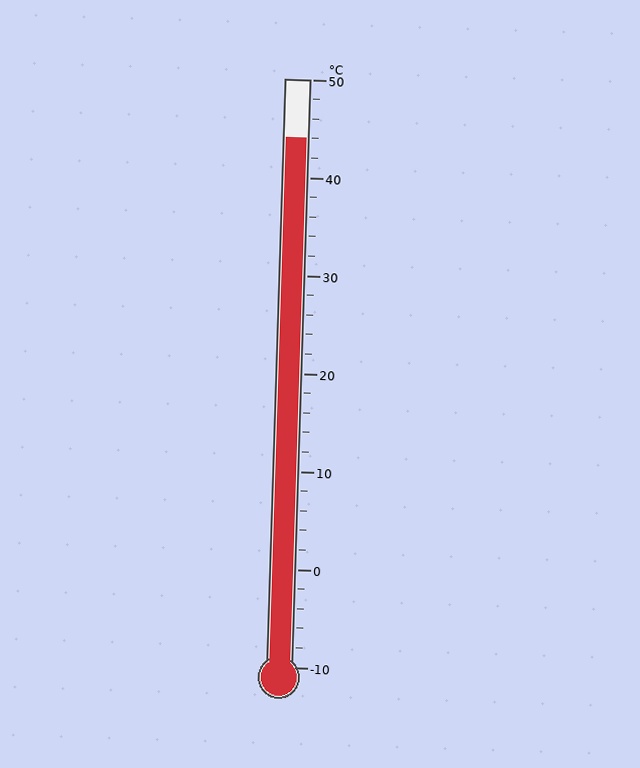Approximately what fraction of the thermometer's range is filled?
The thermometer is filled to approximately 90% of its range.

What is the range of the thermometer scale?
The thermometer scale ranges from -10°C to 50°C.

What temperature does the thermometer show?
The thermometer shows approximately 44°C.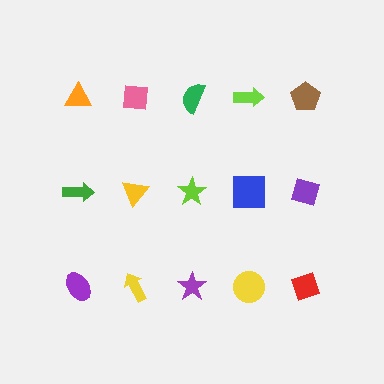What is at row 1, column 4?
A lime arrow.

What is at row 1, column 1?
An orange triangle.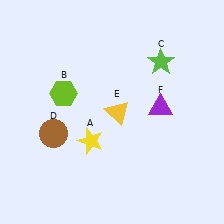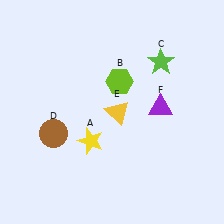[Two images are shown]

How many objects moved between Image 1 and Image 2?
1 object moved between the two images.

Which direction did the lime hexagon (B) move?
The lime hexagon (B) moved right.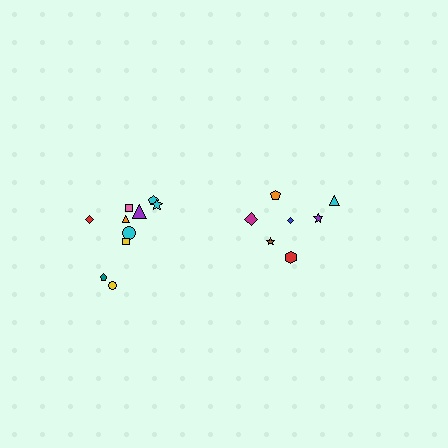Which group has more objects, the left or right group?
The left group.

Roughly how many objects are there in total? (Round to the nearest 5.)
Roughly 15 objects in total.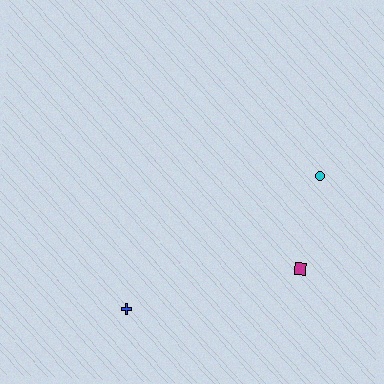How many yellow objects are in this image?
There are no yellow objects.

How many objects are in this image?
There are 3 objects.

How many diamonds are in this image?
There are no diamonds.